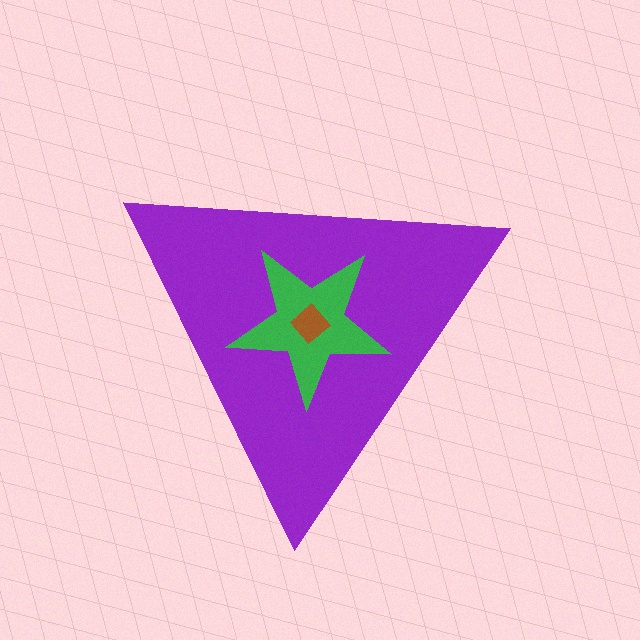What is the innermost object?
The brown diamond.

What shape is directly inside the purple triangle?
The green star.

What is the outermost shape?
The purple triangle.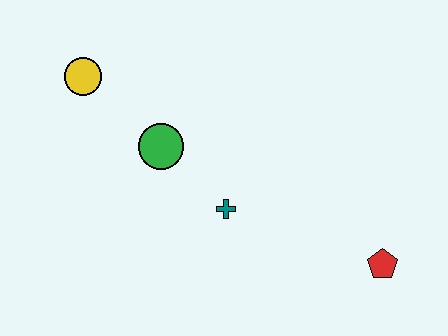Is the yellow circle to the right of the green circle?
No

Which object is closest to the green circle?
The teal cross is closest to the green circle.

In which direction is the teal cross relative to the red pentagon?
The teal cross is to the left of the red pentagon.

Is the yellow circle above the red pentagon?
Yes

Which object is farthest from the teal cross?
The yellow circle is farthest from the teal cross.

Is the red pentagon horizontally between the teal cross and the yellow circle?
No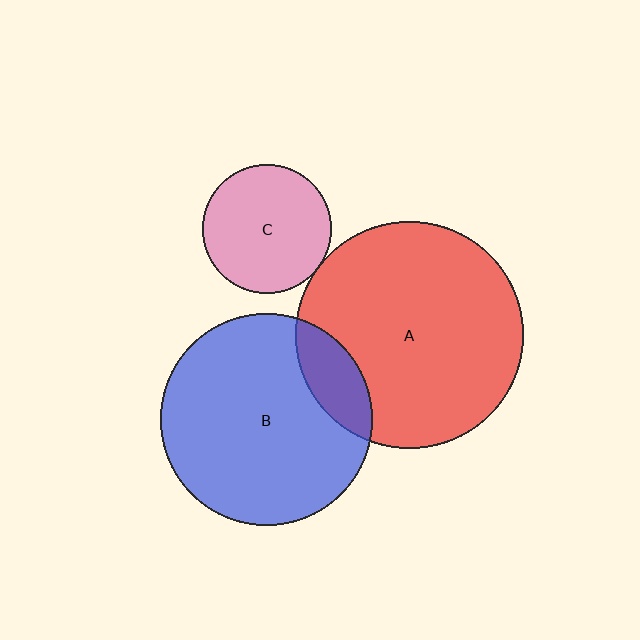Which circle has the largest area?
Circle A (red).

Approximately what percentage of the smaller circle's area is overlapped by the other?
Approximately 5%.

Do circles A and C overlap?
Yes.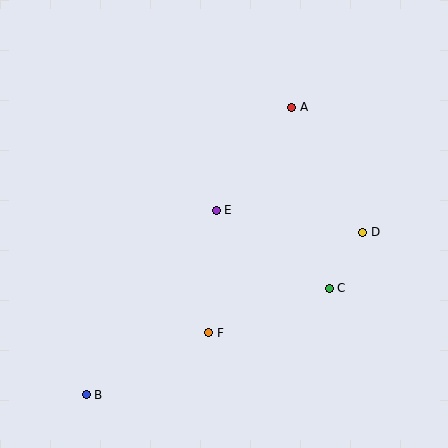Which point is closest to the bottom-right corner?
Point C is closest to the bottom-right corner.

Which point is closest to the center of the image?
Point E at (216, 210) is closest to the center.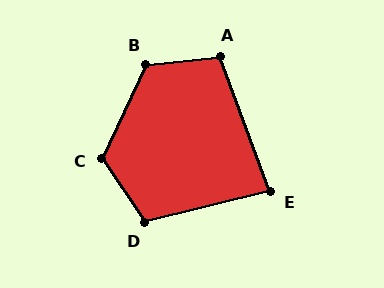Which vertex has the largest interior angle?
B, at approximately 121 degrees.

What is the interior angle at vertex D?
Approximately 110 degrees (obtuse).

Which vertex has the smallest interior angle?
E, at approximately 83 degrees.